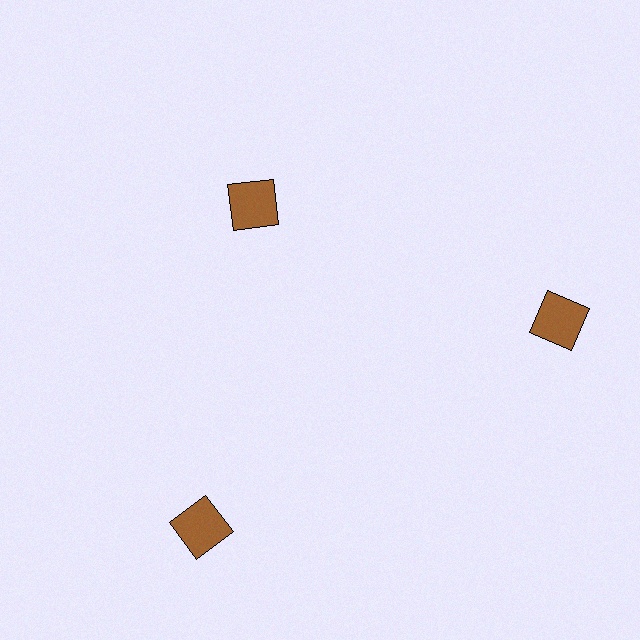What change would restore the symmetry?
The symmetry would be restored by moving it outward, back onto the ring so that all 3 squares sit at equal angles and equal distance from the center.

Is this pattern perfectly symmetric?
No. The 3 brown squares are arranged in a ring, but one element near the 11 o'clock position is pulled inward toward the center, breaking the 3-fold rotational symmetry.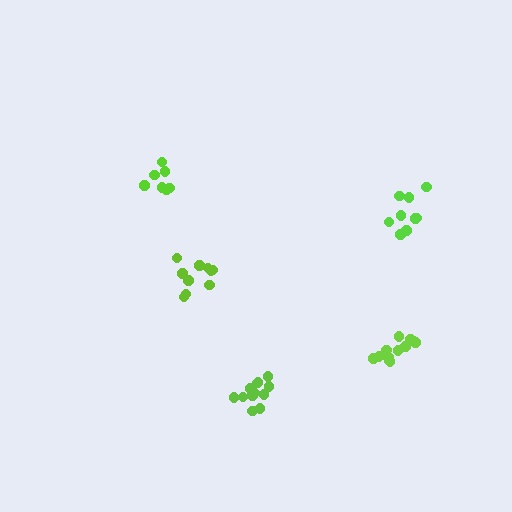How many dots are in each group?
Group 1: 12 dots, Group 2: 10 dots, Group 3: 7 dots, Group 4: 12 dots, Group 5: 9 dots (50 total).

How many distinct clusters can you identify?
There are 5 distinct clusters.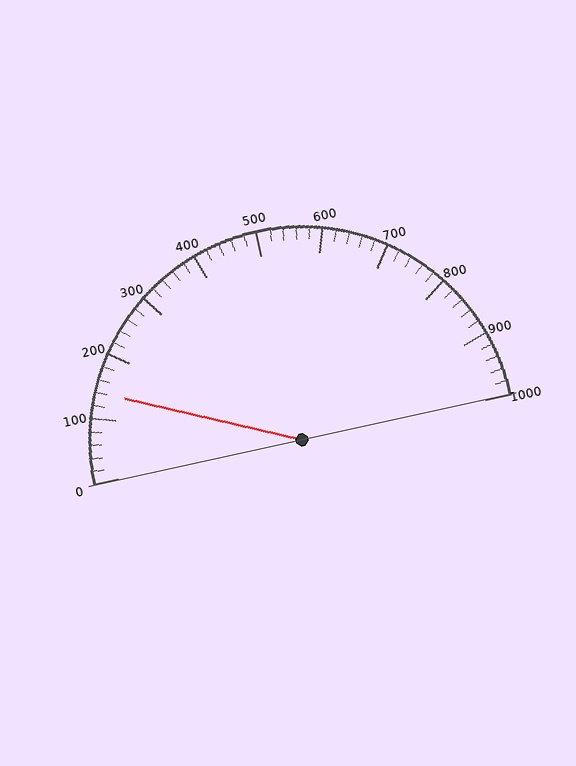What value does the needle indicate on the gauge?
The needle indicates approximately 140.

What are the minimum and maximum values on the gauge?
The gauge ranges from 0 to 1000.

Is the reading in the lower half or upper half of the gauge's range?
The reading is in the lower half of the range (0 to 1000).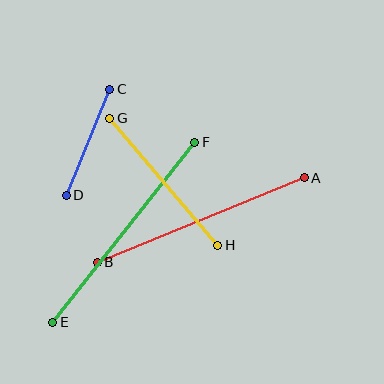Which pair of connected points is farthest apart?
Points E and F are farthest apart.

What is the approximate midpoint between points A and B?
The midpoint is at approximately (201, 220) pixels.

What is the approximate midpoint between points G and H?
The midpoint is at approximately (164, 182) pixels.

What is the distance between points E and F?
The distance is approximately 230 pixels.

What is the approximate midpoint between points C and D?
The midpoint is at approximately (88, 142) pixels.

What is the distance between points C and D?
The distance is approximately 115 pixels.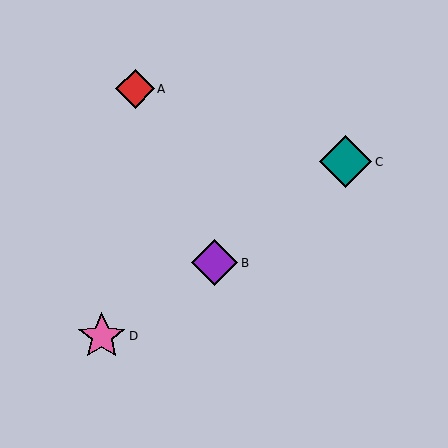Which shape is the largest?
The teal diamond (labeled C) is the largest.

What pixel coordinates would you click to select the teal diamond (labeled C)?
Click at (346, 162) to select the teal diamond C.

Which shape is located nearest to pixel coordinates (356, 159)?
The teal diamond (labeled C) at (346, 162) is nearest to that location.